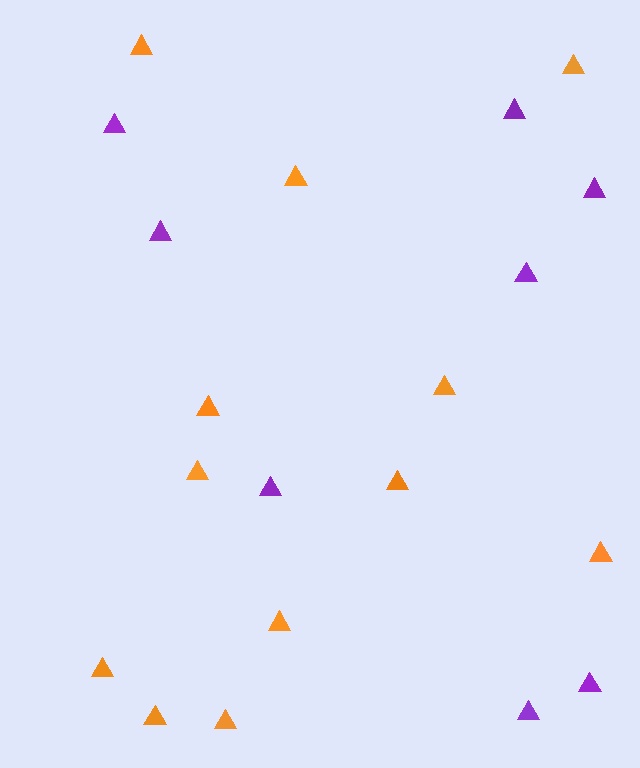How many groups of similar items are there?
There are 2 groups: one group of purple triangles (8) and one group of orange triangles (12).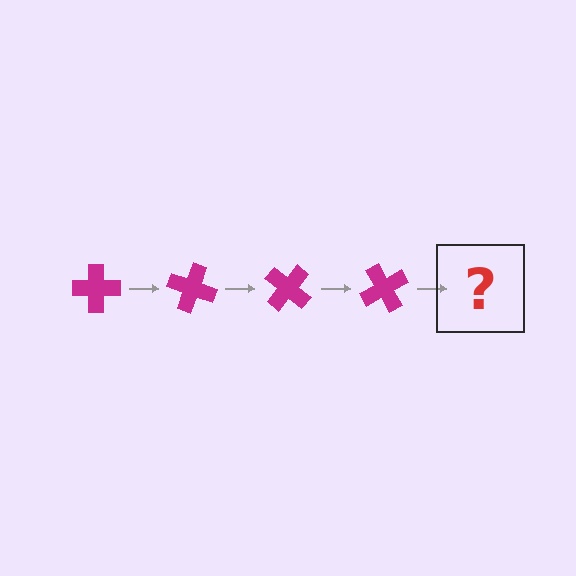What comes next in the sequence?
The next element should be a magenta cross rotated 80 degrees.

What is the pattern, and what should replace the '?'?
The pattern is that the cross rotates 20 degrees each step. The '?' should be a magenta cross rotated 80 degrees.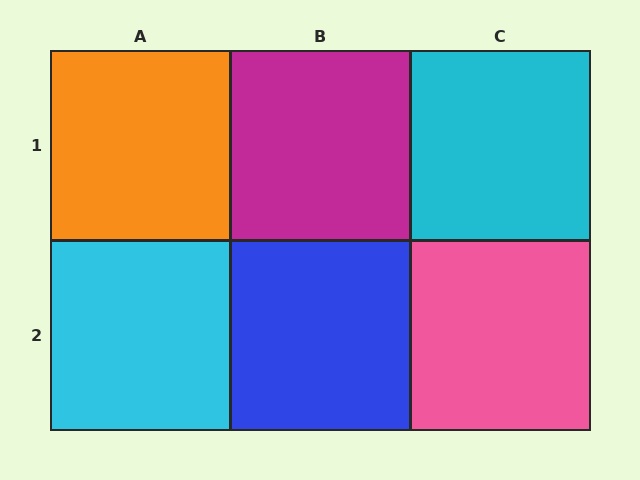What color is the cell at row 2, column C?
Pink.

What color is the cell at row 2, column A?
Cyan.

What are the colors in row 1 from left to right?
Orange, magenta, cyan.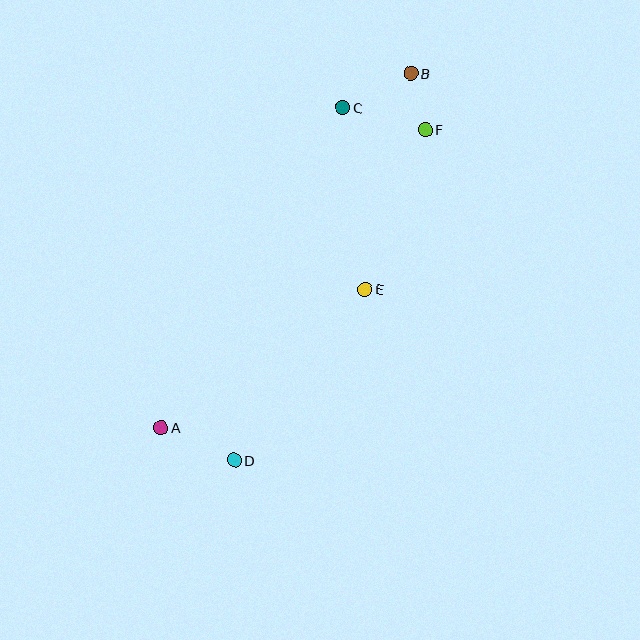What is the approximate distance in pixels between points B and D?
The distance between B and D is approximately 425 pixels.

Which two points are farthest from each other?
Points A and B are farthest from each other.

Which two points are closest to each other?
Points B and F are closest to each other.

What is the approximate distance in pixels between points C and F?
The distance between C and F is approximately 86 pixels.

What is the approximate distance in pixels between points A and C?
The distance between A and C is approximately 369 pixels.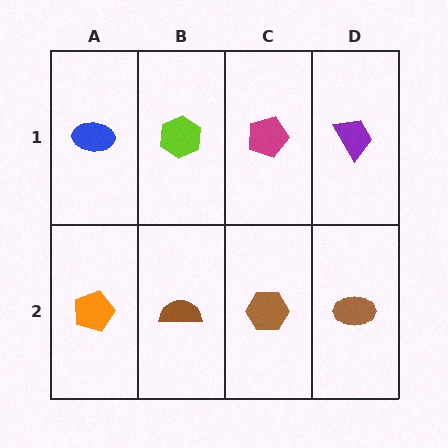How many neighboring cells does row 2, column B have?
3.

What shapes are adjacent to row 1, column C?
A brown hexagon (row 2, column C), a lime hexagon (row 1, column B), a purple trapezoid (row 1, column D).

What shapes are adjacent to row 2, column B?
A lime hexagon (row 1, column B), an orange pentagon (row 2, column A), a brown hexagon (row 2, column C).